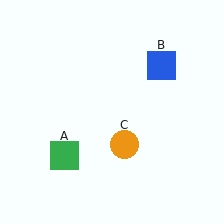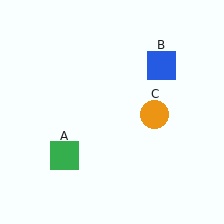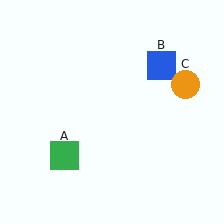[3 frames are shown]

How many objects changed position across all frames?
1 object changed position: orange circle (object C).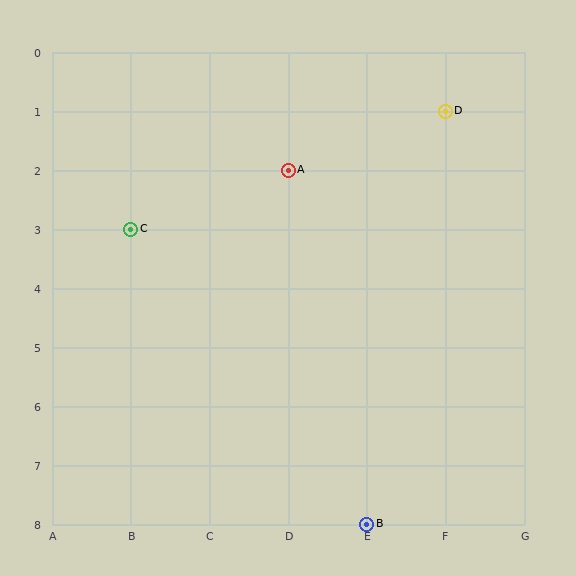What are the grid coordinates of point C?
Point C is at grid coordinates (B, 3).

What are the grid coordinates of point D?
Point D is at grid coordinates (F, 1).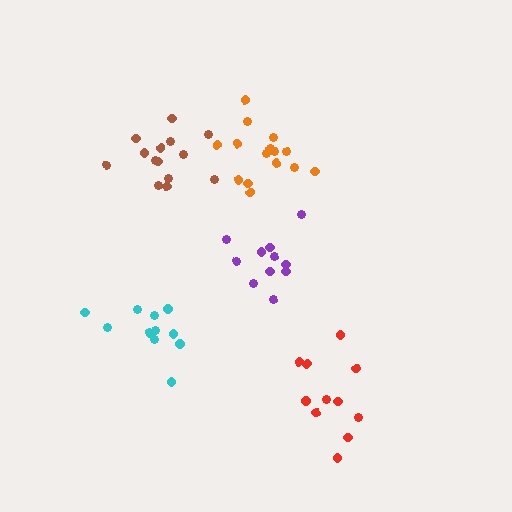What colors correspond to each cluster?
The clusters are colored: red, brown, cyan, orange, purple.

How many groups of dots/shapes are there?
There are 5 groups.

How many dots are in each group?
Group 1: 11 dots, Group 2: 14 dots, Group 3: 11 dots, Group 4: 15 dots, Group 5: 11 dots (62 total).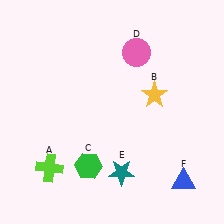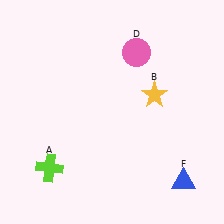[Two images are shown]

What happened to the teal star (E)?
The teal star (E) was removed in Image 2. It was in the bottom-right area of Image 1.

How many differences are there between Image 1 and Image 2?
There are 2 differences between the two images.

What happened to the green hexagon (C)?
The green hexagon (C) was removed in Image 2. It was in the bottom-left area of Image 1.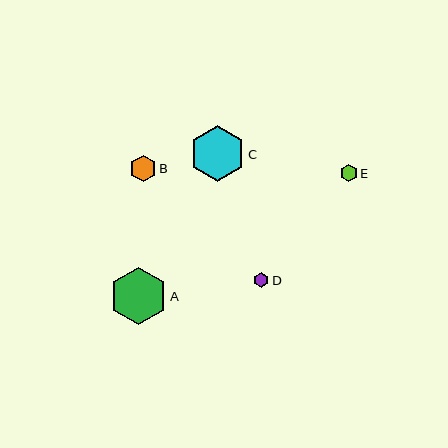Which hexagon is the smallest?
Hexagon D is the smallest with a size of approximately 15 pixels.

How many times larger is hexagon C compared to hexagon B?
Hexagon C is approximately 2.1 times the size of hexagon B.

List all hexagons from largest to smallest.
From largest to smallest: A, C, B, E, D.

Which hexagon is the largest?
Hexagon A is the largest with a size of approximately 57 pixels.